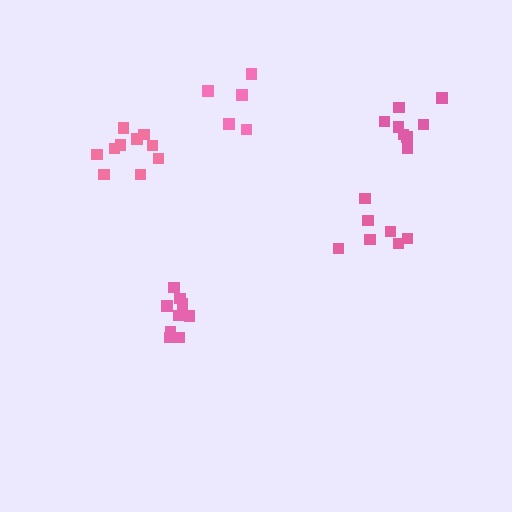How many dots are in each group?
Group 1: 9 dots, Group 2: 5 dots, Group 3: 8 dots, Group 4: 10 dots, Group 5: 8 dots (40 total).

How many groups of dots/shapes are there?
There are 5 groups.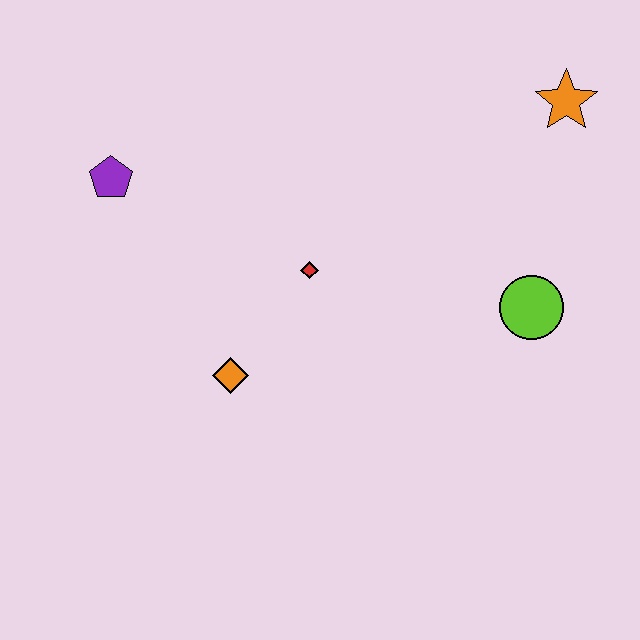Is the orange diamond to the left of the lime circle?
Yes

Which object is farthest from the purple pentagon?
The orange star is farthest from the purple pentagon.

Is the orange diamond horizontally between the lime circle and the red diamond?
No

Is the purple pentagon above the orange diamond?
Yes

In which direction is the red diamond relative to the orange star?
The red diamond is to the left of the orange star.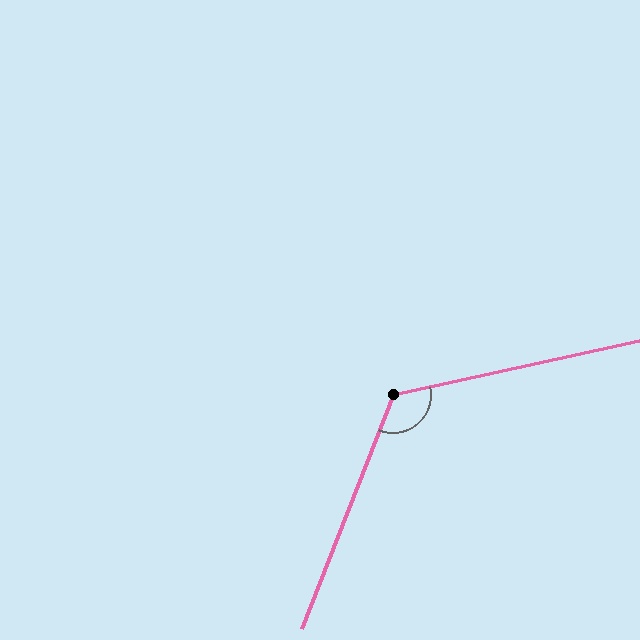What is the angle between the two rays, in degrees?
Approximately 124 degrees.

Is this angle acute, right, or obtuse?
It is obtuse.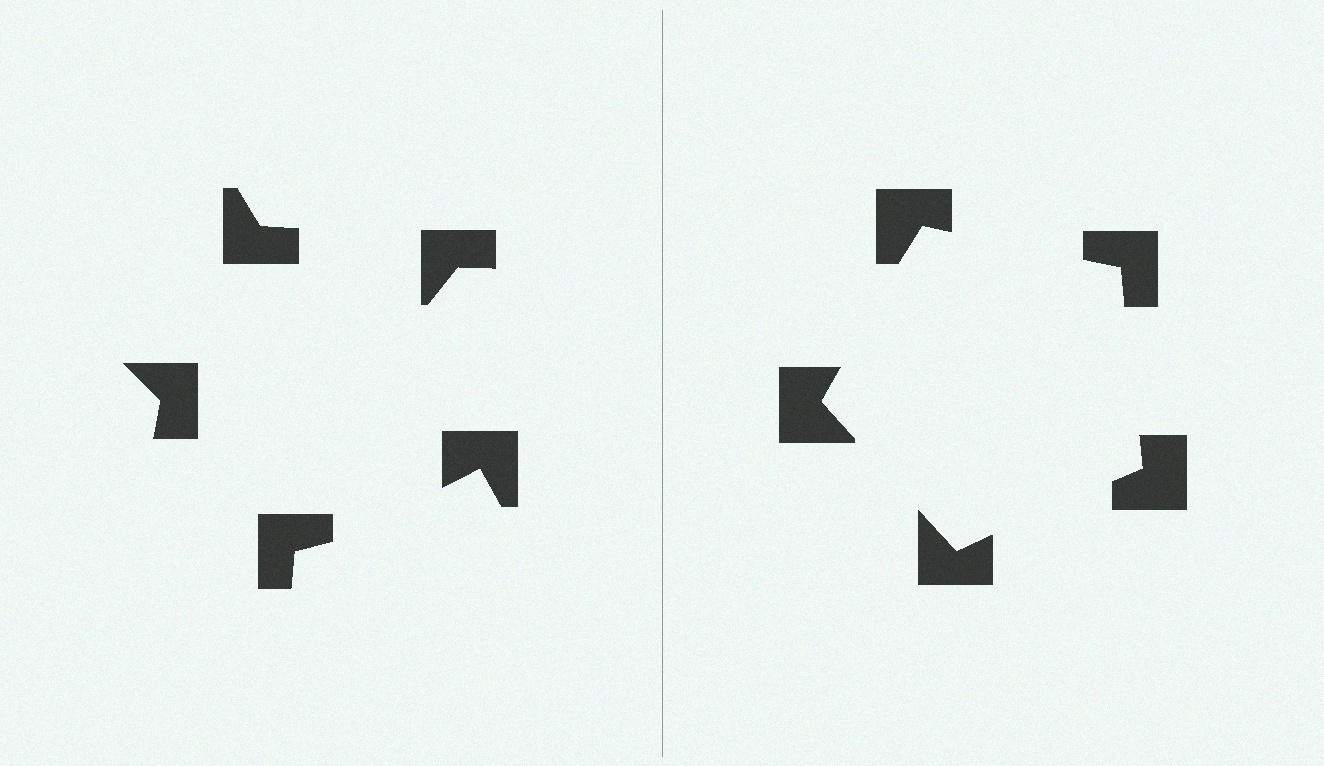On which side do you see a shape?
An illusory pentagon appears on the right side. On the left side the wedge cuts are rotated, so no coherent shape forms.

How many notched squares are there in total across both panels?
10 — 5 on each side.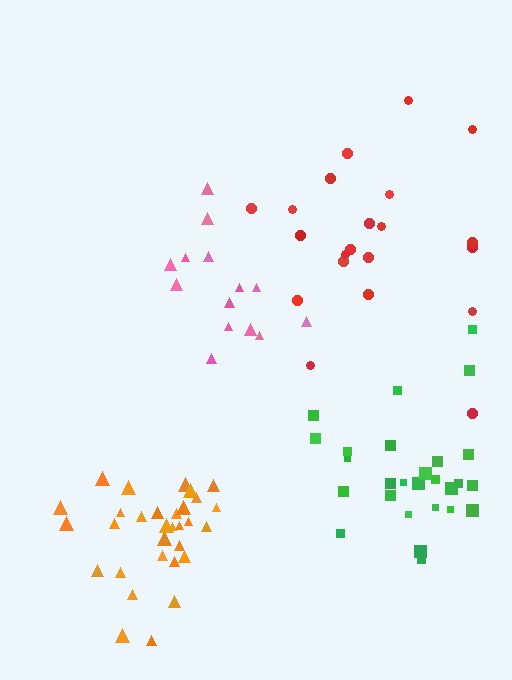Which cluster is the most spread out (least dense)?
Red.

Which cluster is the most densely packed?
Orange.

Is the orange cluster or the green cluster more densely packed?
Orange.